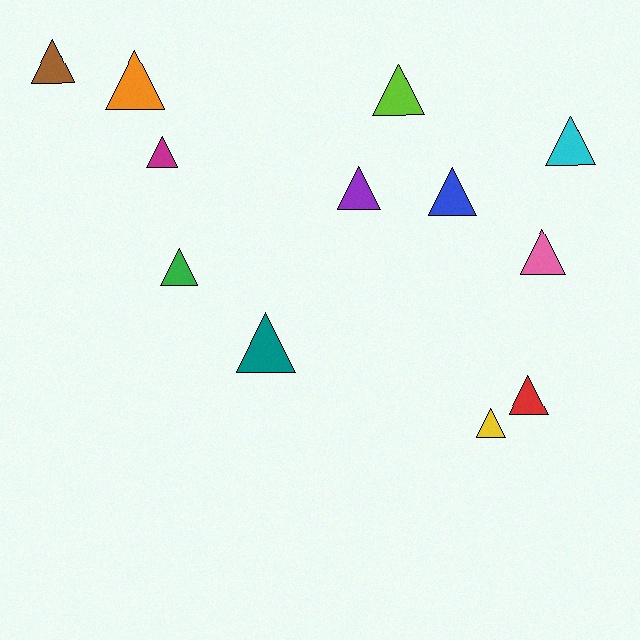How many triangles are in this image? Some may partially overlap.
There are 12 triangles.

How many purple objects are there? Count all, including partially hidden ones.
There is 1 purple object.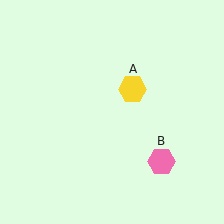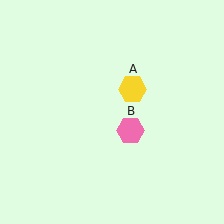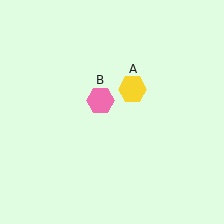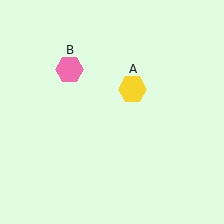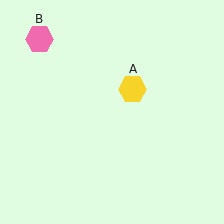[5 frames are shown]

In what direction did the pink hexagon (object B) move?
The pink hexagon (object B) moved up and to the left.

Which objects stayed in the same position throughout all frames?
Yellow hexagon (object A) remained stationary.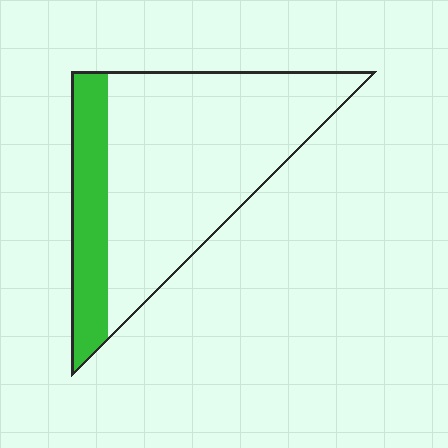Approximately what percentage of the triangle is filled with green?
Approximately 25%.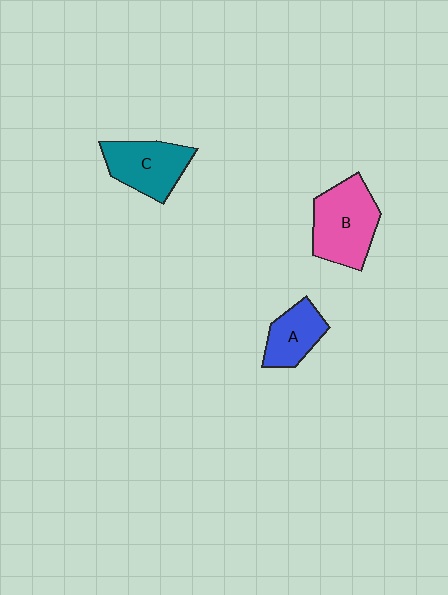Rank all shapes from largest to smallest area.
From largest to smallest: B (pink), C (teal), A (blue).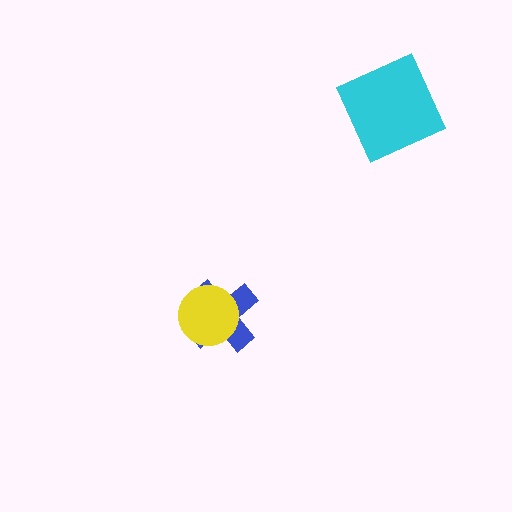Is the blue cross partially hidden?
Yes, it is partially covered by another shape.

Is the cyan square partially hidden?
No, no other shape covers it.